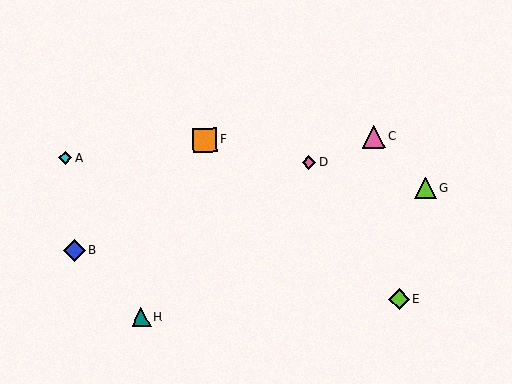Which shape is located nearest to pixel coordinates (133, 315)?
The teal triangle (labeled H) at (141, 317) is nearest to that location.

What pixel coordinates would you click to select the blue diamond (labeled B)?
Click at (74, 251) to select the blue diamond B.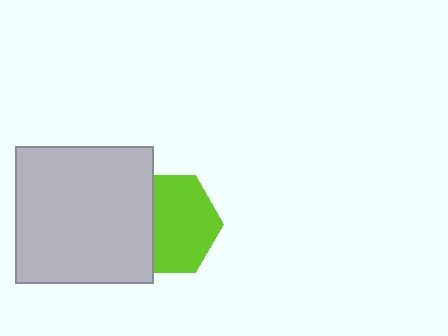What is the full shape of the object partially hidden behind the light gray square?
The partially hidden object is a lime hexagon.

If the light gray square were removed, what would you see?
You would see the complete lime hexagon.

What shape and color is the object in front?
The object in front is a light gray square.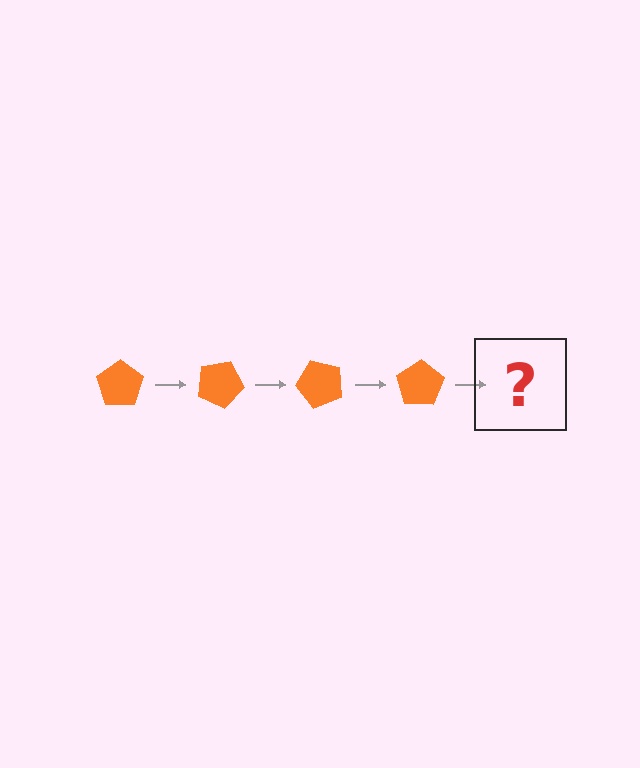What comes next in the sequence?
The next element should be an orange pentagon rotated 100 degrees.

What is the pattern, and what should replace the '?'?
The pattern is that the pentagon rotates 25 degrees each step. The '?' should be an orange pentagon rotated 100 degrees.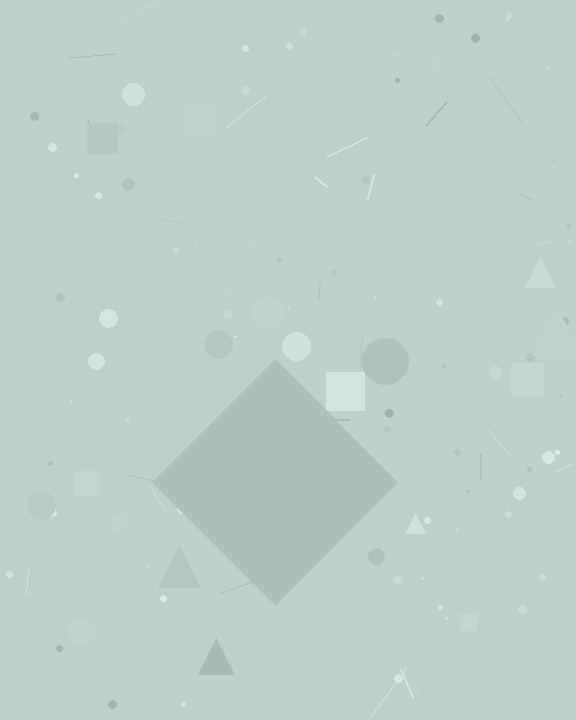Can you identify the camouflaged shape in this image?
The camouflaged shape is a diamond.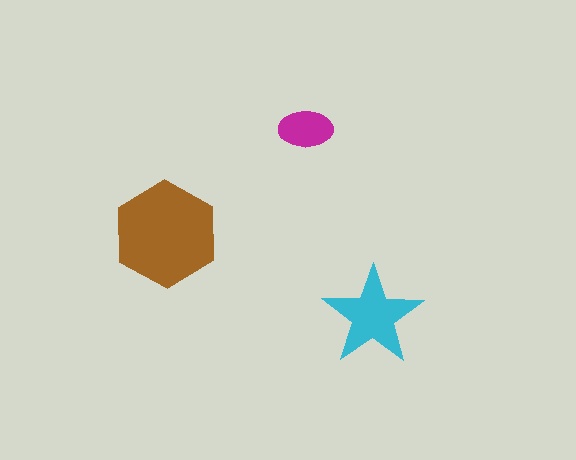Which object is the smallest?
The magenta ellipse.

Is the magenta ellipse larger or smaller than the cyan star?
Smaller.